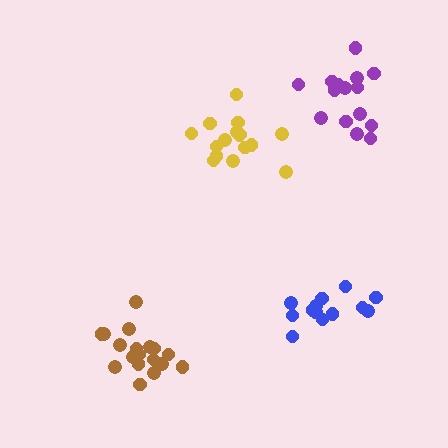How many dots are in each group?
Group 1: 13 dots, Group 2: 18 dots, Group 3: 16 dots, Group 4: 15 dots (62 total).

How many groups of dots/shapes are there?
There are 4 groups.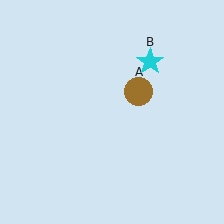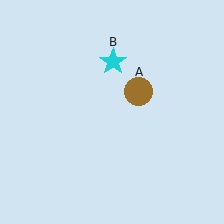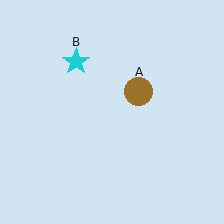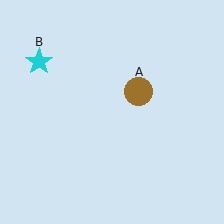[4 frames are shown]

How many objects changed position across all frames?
1 object changed position: cyan star (object B).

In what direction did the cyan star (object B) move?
The cyan star (object B) moved left.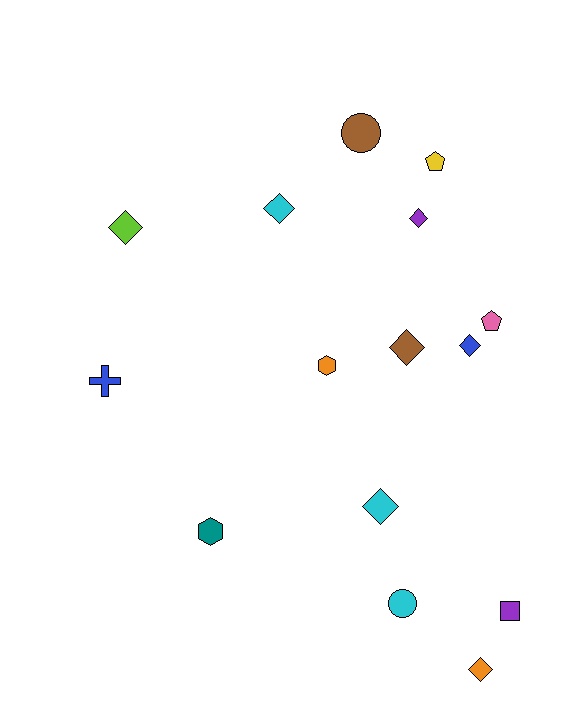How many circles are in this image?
There are 2 circles.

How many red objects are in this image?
There are no red objects.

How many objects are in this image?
There are 15 objects.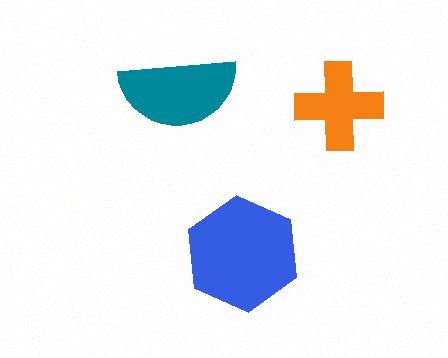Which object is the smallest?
The orange cross.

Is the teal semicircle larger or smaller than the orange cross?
Larger.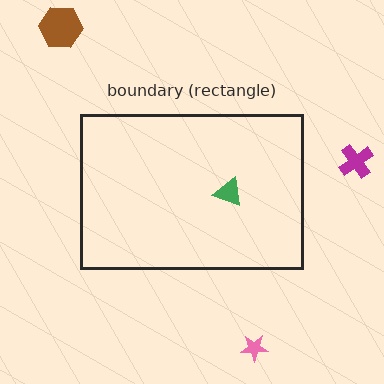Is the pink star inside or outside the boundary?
Outside.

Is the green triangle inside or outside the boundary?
Inside.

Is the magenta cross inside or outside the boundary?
Outside.